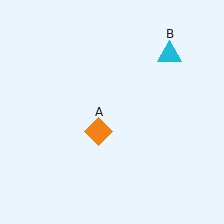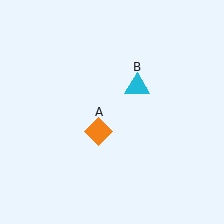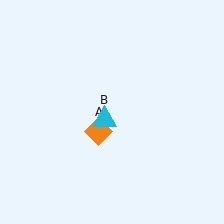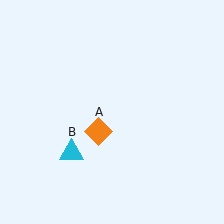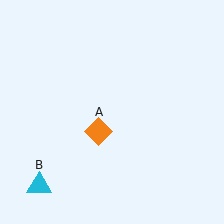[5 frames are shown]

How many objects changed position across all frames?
1 object changed position: cyan triangle (object B).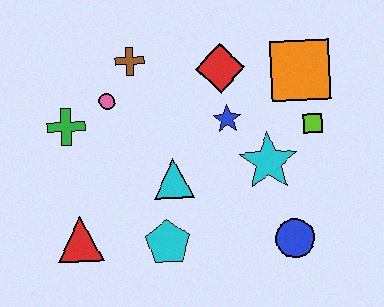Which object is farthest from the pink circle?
The blue circle is farthest from the pink circle.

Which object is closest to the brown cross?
The pink circle is closest to the brown cross.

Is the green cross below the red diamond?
Yes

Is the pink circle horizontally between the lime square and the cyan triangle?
No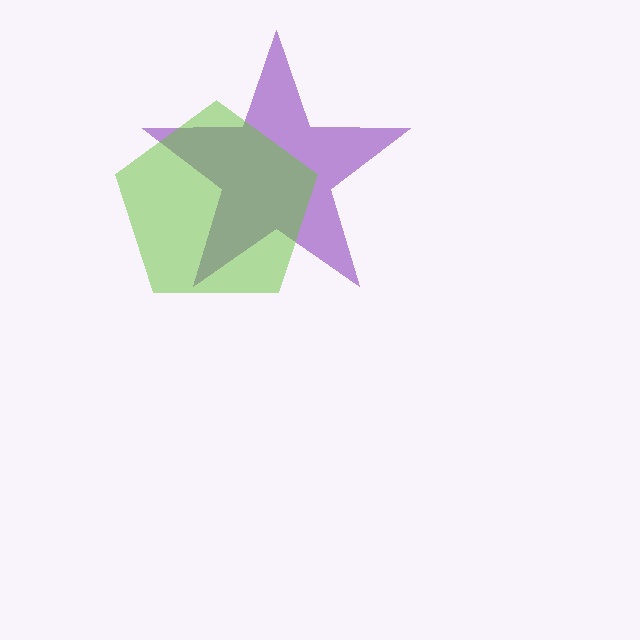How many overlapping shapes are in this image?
There are 2 overlapping shapes in the image.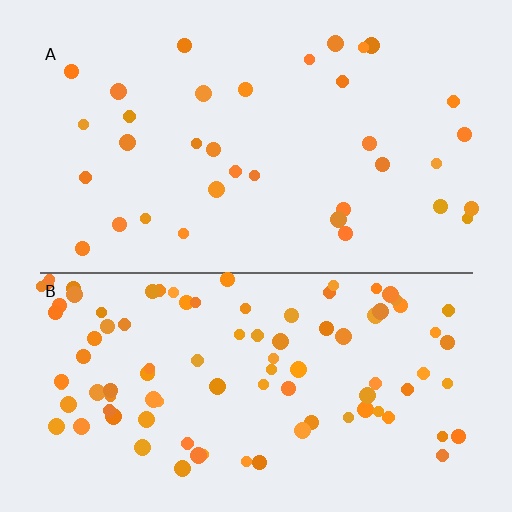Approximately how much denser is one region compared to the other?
Approximately 2.7× — region B over region A.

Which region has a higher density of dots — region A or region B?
B (the bottom).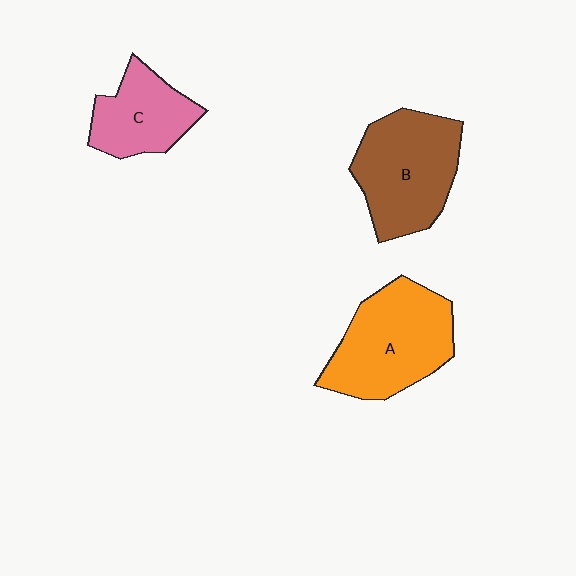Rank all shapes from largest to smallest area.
From largest to smallest: A (orange), B (brown), C (pink).